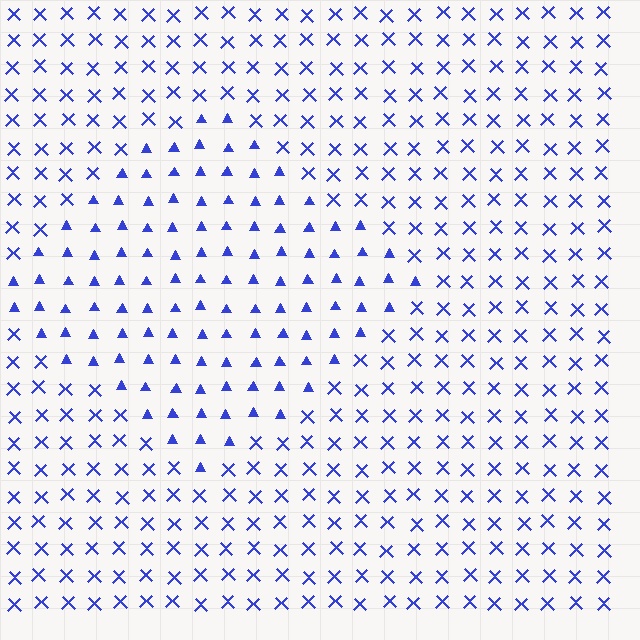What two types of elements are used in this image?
The image uses triangles inside the diamond region and X marks outside it.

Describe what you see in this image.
The image is filled with small blue elements arranged in a uniform grid. A diamond-shaped region contains triangles, while the surrounding area contains X marks. The boundary is defined purely by the change in element shape.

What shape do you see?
I see a diamond.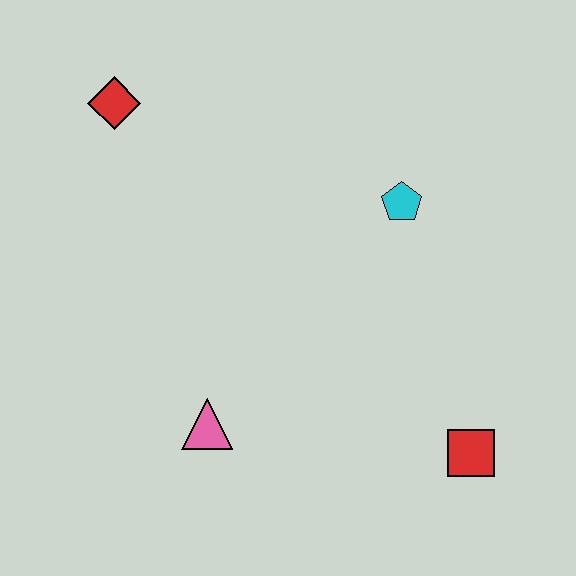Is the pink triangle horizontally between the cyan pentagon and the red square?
No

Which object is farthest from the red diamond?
The red square is farthest from the red diamond.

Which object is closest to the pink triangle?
The red square is closest to the pink triangle.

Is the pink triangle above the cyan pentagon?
No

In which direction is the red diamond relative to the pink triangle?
The red diamond is above the pink triangle.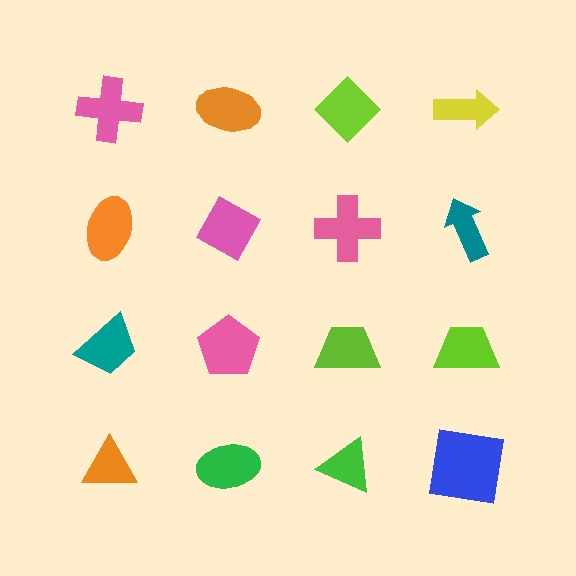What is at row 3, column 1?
A teal trapezoid.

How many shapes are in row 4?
4 shapes.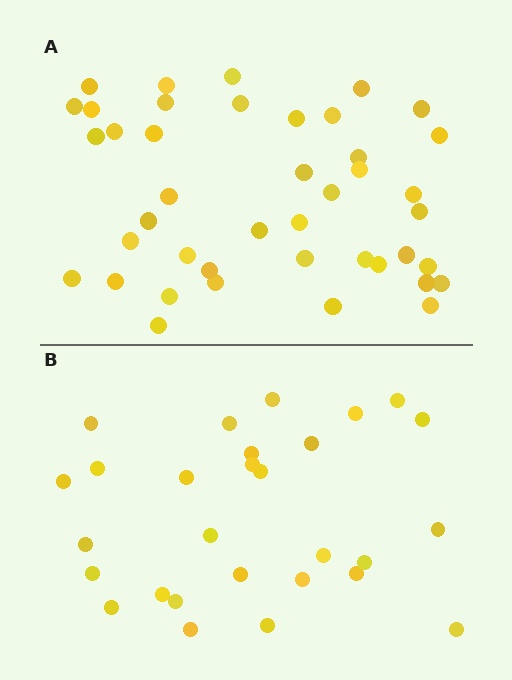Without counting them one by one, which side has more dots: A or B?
Region A (the top region) has more dots.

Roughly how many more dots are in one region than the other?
Region A has approximately 15 more dots than region B.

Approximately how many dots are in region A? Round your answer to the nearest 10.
About 40 dots. (The exact count is 42, which rounds to 40.)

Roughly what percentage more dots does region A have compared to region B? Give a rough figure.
About 50% more.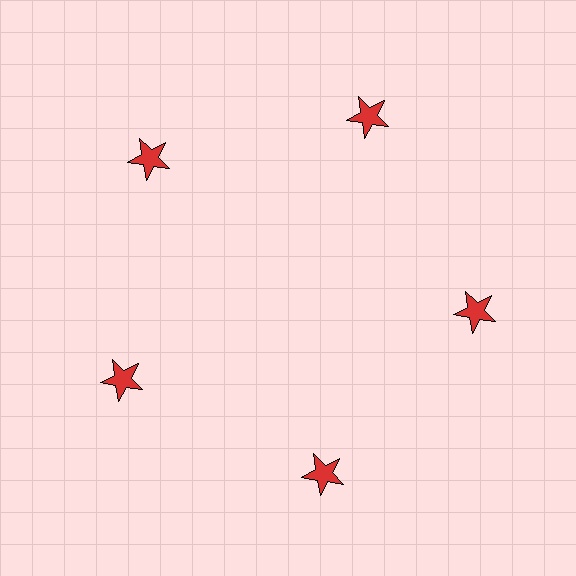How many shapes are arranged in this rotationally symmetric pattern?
There are 5 shapes, arranged in 5 groups of 1.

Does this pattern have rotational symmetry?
Yes, this pattern has 5-fold rotational symmetry. It looks the same after rotating 72 degrees around the center.